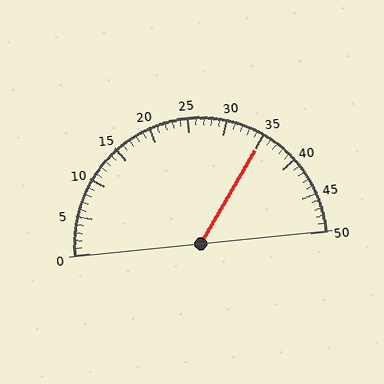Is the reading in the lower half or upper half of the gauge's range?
The reading is in the upper half of the range (0 to 50).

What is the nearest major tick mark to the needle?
The nearest major tick mark is 35.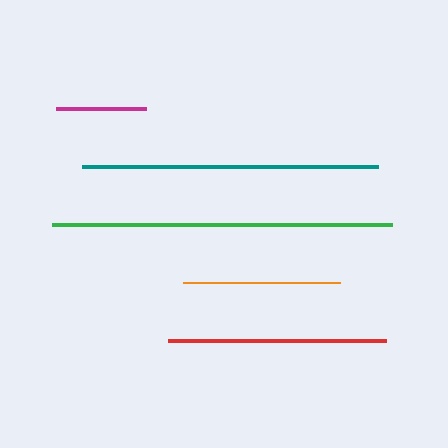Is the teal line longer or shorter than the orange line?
The teal line is longer than the orange line.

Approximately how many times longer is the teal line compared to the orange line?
The teal line is approximately 1.9 times the length of the orange line.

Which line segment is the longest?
The green line is the longest at approximately 340 pixels.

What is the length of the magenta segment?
The magenta segment is approximately 90 pixels long.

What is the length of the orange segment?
The orange segment is approximately 157 pixels long.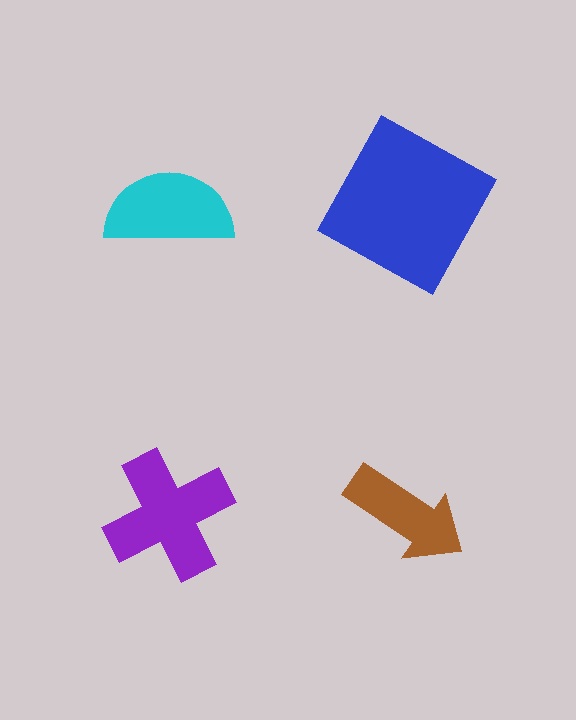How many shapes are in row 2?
2 shapes.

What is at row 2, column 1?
A purple cross.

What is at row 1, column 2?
A blue square.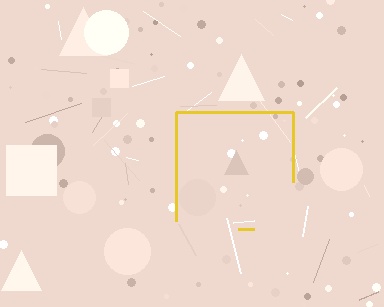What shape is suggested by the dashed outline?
The dashed outline suggests a square.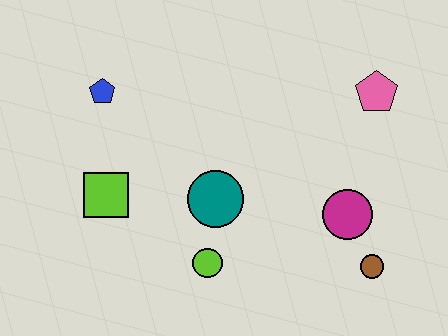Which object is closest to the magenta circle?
The brown circle is closest to the magenta circle.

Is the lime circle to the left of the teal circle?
Yes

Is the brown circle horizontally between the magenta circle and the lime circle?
No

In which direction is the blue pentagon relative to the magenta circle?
The blue pentagon is to the left of the magenta circle.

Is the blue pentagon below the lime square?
No